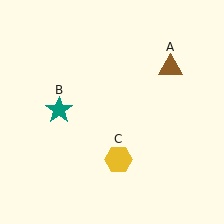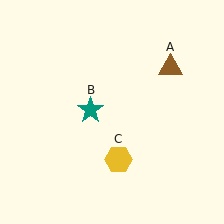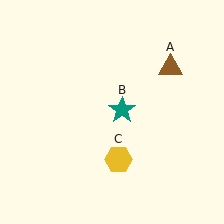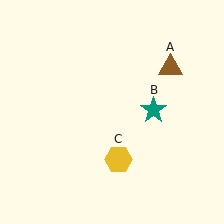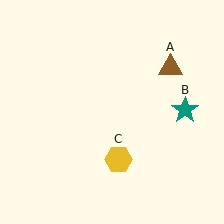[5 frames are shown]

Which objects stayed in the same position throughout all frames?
Brown triangle (object A) and yellow hexagon (object C) remained stationary.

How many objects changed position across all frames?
1 object changed position: teal star (object B).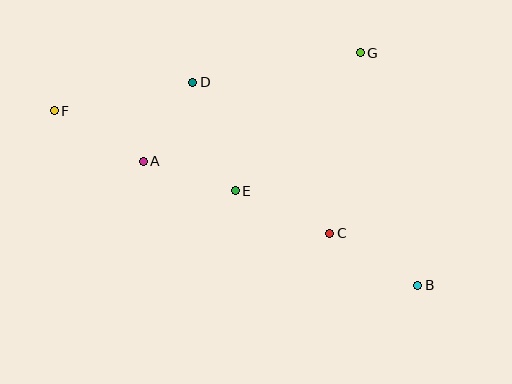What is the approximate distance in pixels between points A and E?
The distance between A and E is approximately 97 pixels.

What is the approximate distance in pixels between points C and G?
The distance between C and G is approximately 183 pixels.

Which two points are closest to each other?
Points A and D are closest to each other.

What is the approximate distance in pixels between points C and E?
The distance between C and E is approximately 104 pixels.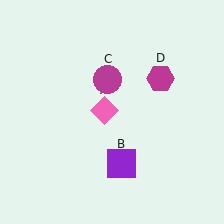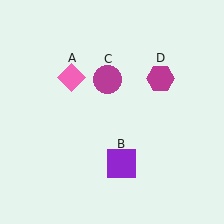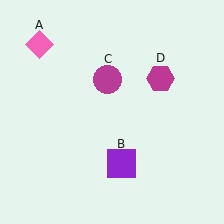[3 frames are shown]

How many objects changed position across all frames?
1 object changed position: pink diamond (object A).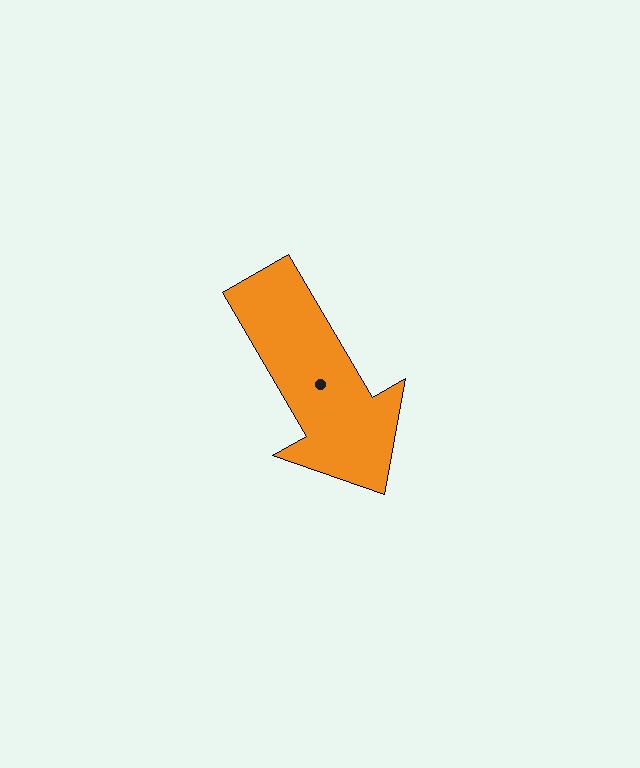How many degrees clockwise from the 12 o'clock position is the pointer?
Approximately 150 degrees.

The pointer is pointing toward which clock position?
Roughly 5 o'clock.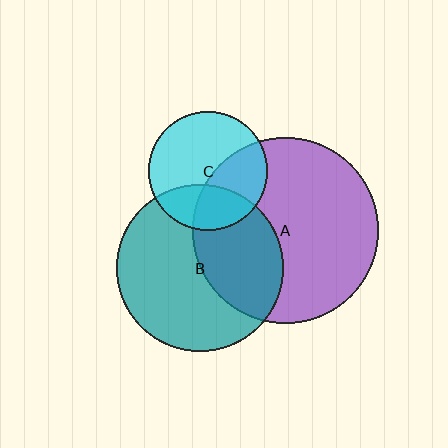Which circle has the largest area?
Circle A (purple).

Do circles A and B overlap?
Yes.